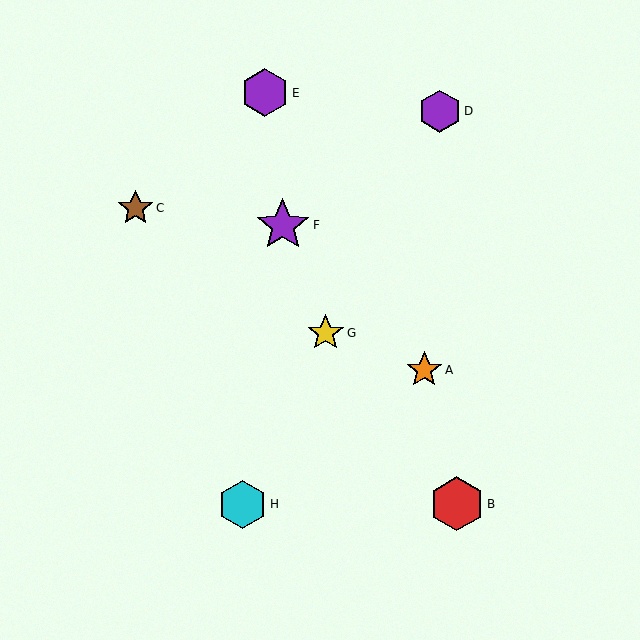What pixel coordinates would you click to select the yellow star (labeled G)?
Click at (326, 333) to select the yellow star G.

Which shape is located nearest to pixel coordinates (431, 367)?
The orange star (labeled A) at (424, 370) is nearest to that location.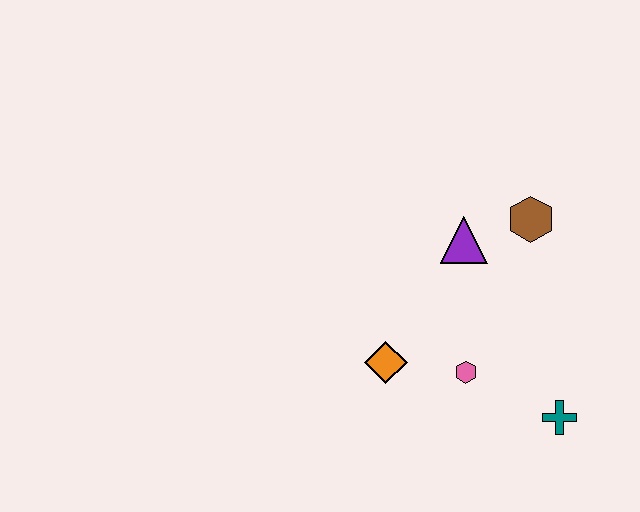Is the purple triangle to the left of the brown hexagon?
Yes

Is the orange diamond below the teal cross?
No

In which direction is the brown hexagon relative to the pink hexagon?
The brown hexagon is above the pink hexagon.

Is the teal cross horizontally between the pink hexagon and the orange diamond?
No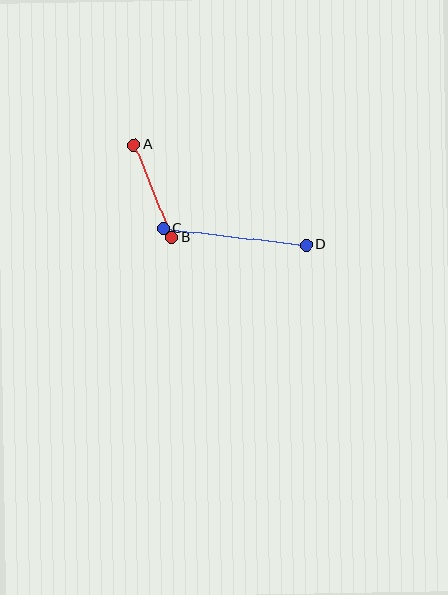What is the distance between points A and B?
The distance is approximately 100 pixels.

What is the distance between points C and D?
The distance is approximately 144 pixels.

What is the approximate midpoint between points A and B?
The midpoint is at approximately (153, 191) pixels.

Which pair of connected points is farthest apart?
Points C and D are farthest apart.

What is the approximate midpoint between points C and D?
The midpoint is at approximately (235, 237) pixels.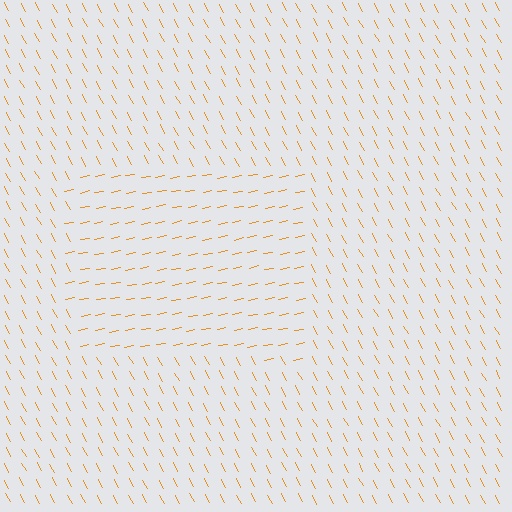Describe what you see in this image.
The image is filled with small orange line segments. A rectangle region in the image has lines oriented differently from the surrounding lines, creating a visible texture boundary.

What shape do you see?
I see a rectangle.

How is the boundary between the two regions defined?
The boundary is defined purely by a change in line orientation (approximately 73 degrees difference). All lines are the same color and thickness.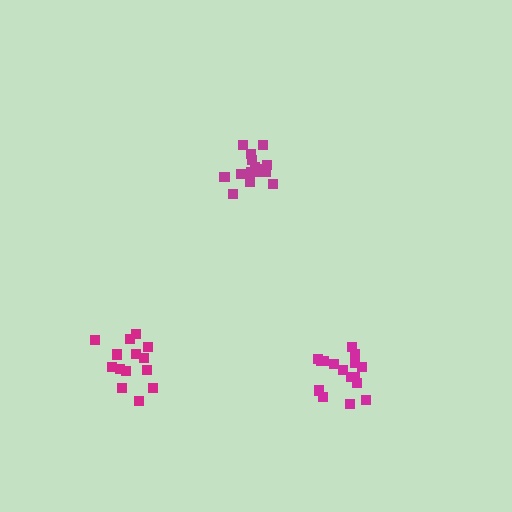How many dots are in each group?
Group 1: 15 dots, Group 2: 16 dots, Group 3: 14 dots (45 total).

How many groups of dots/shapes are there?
There are 3 groups.